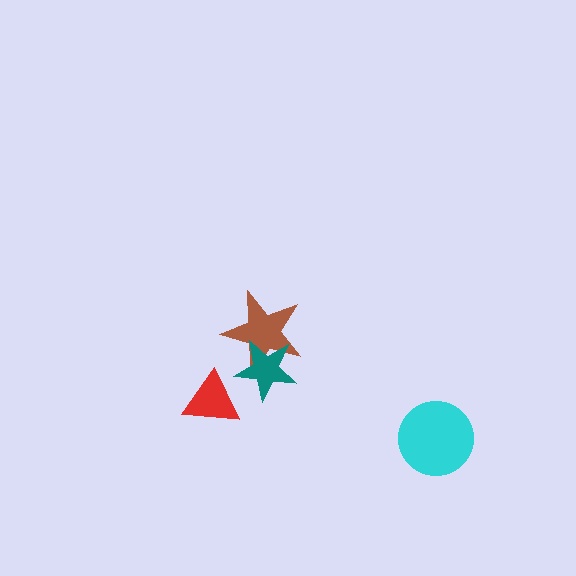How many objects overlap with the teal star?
1 object overlaps with the teal star.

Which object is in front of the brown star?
The teal star is in front of the brown star.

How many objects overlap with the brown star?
1 object overlaps with the brown star.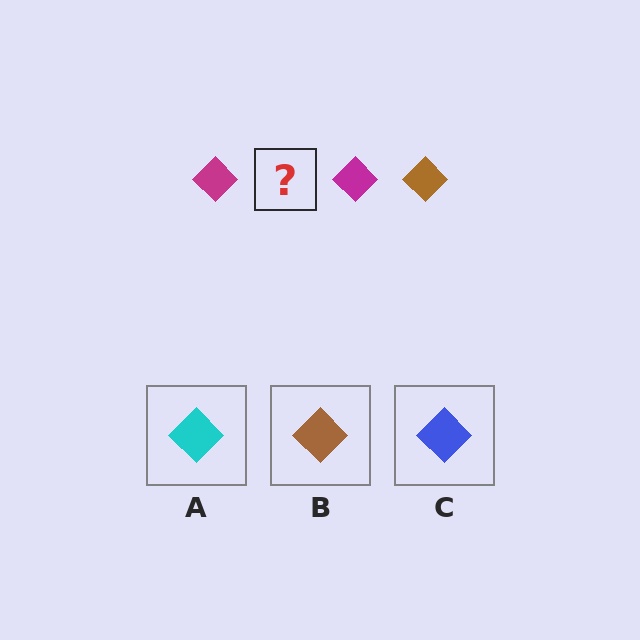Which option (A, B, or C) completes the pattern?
B.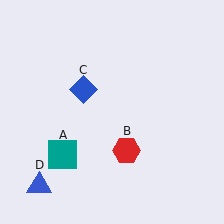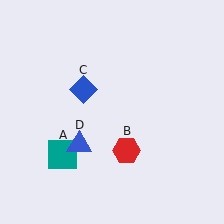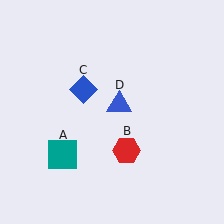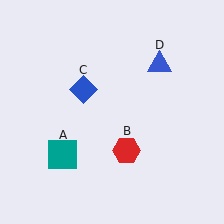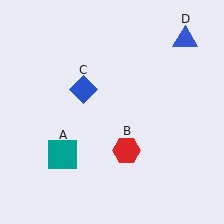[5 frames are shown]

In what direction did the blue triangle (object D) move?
The blue triangle (object D) moved up and to the right.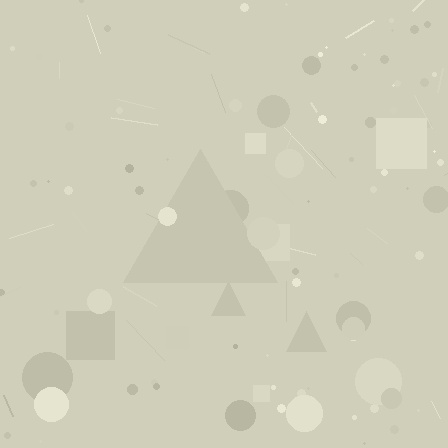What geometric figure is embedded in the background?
A triangle is embedded in the background.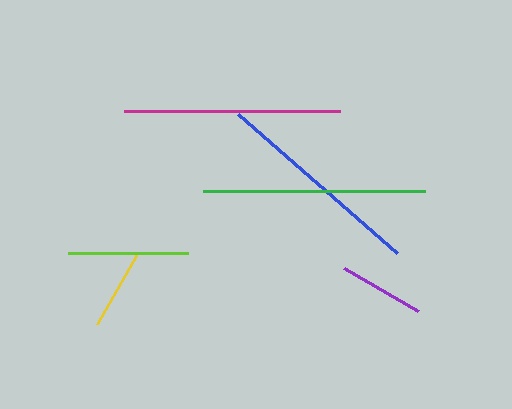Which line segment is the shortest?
The yellow line is the shortest at approximately 80 pixels.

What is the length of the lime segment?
The lime segment is approximately 120 pixels long.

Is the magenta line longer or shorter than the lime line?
The magenta line is longer than the lime line.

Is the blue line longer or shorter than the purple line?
The blue line is longer than the purple line.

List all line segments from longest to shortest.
From longest to shortest: green, magenta, blue, lime, purple, yellow.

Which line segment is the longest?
The green line is the longest at approximately 222 pixels.